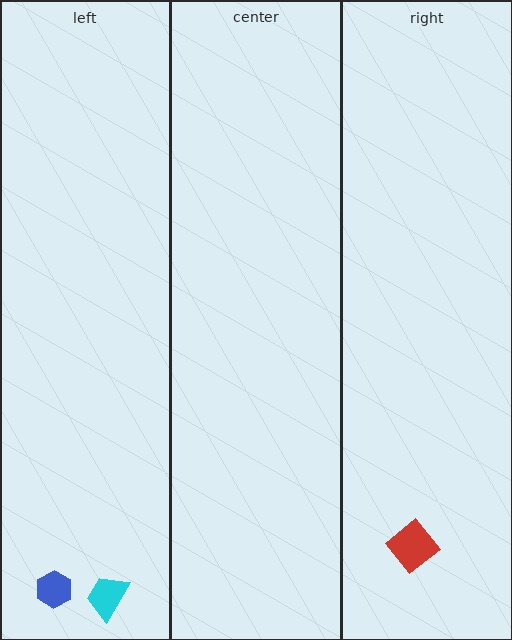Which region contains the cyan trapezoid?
The left region.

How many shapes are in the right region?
1.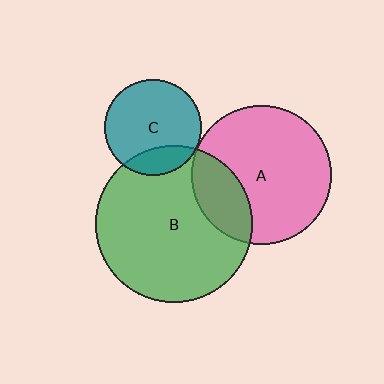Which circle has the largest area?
Circle B (green).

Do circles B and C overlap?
Yes.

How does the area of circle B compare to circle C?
Approximately 2.7 times.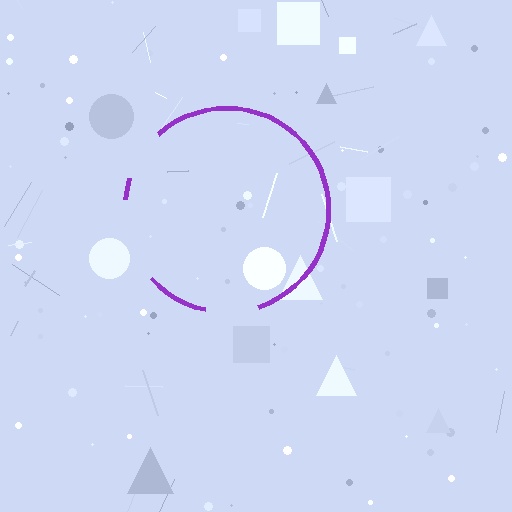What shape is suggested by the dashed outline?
The dashed outline suggests a circle.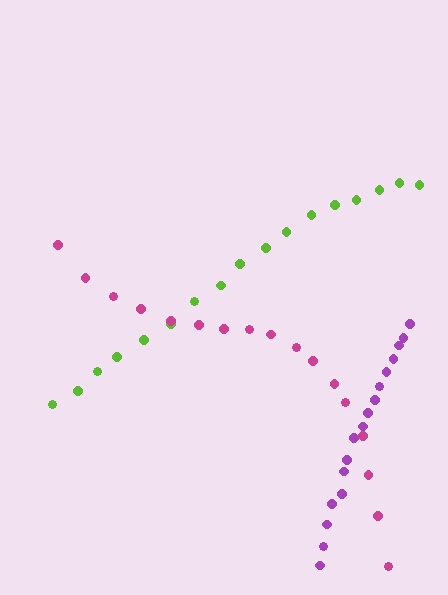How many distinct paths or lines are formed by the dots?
There are 3 distinct paths.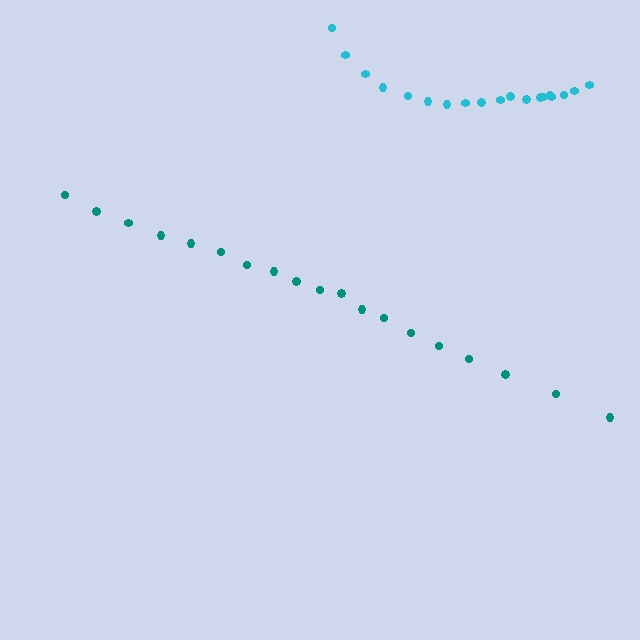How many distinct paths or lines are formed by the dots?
There are 2 distinct paths.